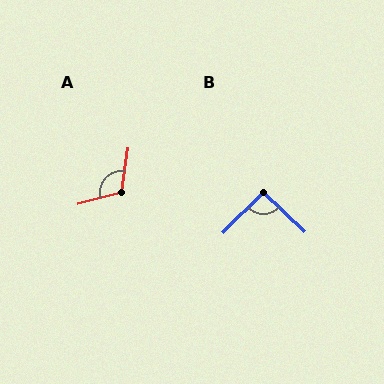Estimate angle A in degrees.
Approximately 113 degrees.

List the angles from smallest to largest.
B (91°), A (113°).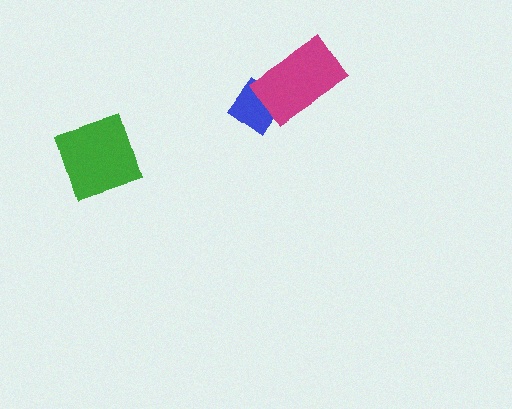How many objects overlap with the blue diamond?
1 object overlaps with the blue diamond.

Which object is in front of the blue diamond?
The magenta rectangle is in front of the blue diamond.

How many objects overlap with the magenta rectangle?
1 object overlaps with the magenta rectangle.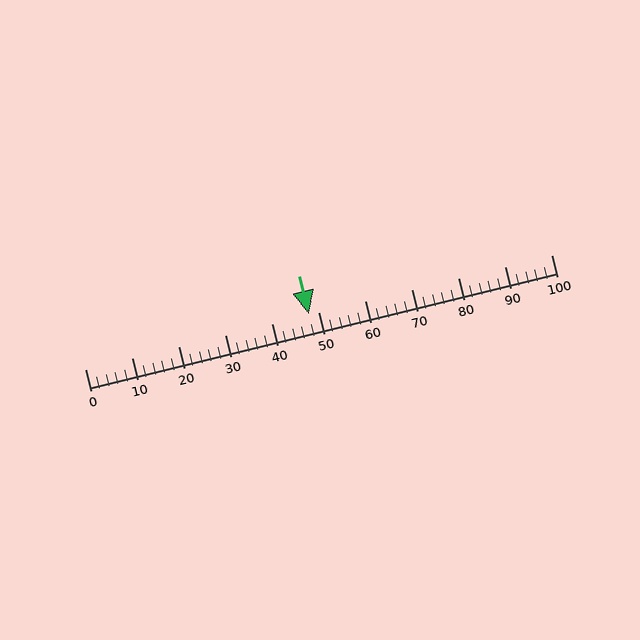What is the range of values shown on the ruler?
The ruler shows values from 0 to 100.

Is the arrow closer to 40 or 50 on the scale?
The arrow is closer to 50.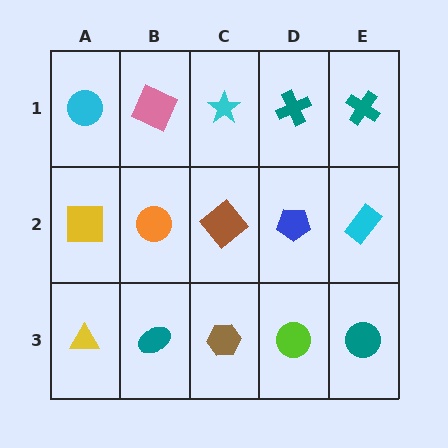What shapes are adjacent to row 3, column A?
A yellow square (row 2, column A), a teal ellipse (row 3, column B).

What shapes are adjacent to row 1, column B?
An orange circle (row 2, column B), a cyan circle (row 1, column A), a cyan star (row 1, column C).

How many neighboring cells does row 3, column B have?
3.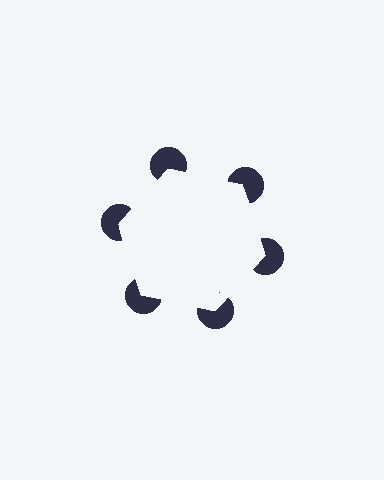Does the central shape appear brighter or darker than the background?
It typically appears slightly brighter than the background, even though no actual brightness change is drawn.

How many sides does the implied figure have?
6 sides.